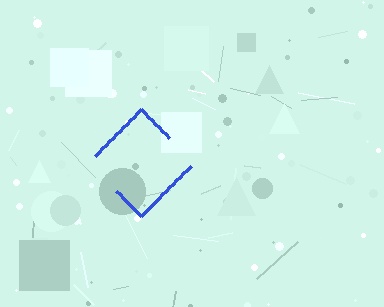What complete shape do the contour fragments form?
The contour fragments form a diamond.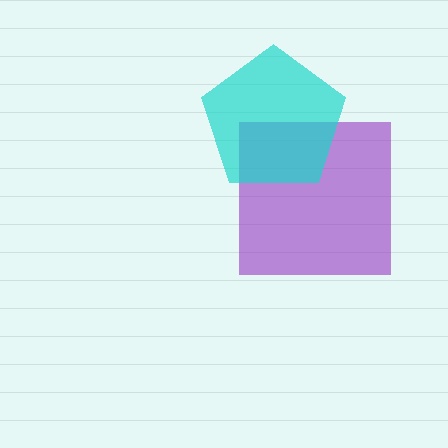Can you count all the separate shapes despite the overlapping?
Yes, there are 2 separate shapes.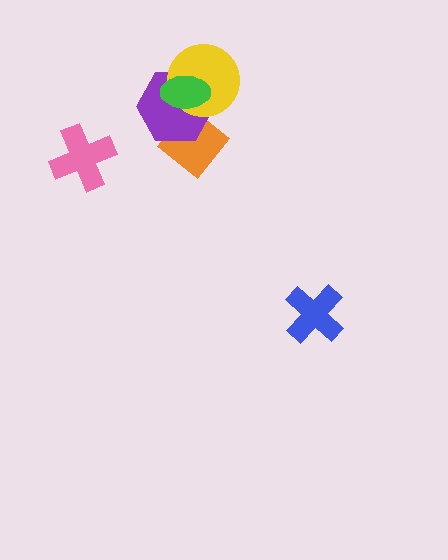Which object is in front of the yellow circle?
The green ellipse is in front of the yellow circle.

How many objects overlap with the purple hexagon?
3 objects overlap with the purple hexagon.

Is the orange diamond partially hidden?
Yes, it is partially covered by another shape.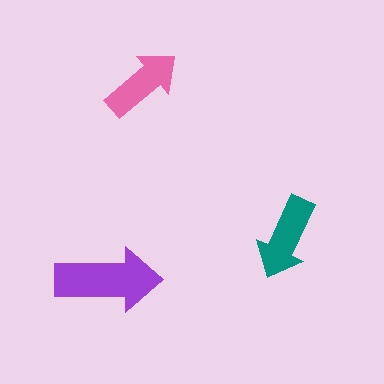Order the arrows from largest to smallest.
the purple one, the teal one, the pink one.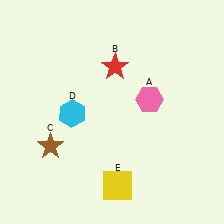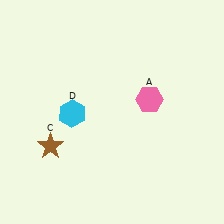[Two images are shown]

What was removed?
The red star (B), the yellow square (E) were removed in Image 2.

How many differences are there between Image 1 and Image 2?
There are 2 differences between the two images.